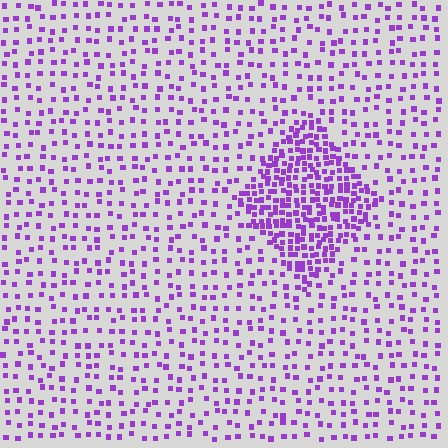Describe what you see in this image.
The image contains small purple elements arranged at two different densities. A diamond-shaped region is visible where the elements are more densely packed than the surrounding area.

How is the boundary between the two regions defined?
The boundary is defined by a change in element density (approximately 2.8x ratio). All elements are the same color, size, and shape.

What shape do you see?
I see a diamond.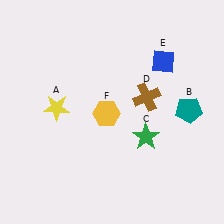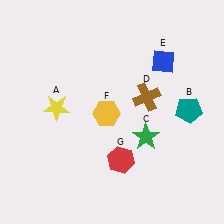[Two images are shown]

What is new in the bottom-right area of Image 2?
A red hexagon (G) was added in the bottom-right area of Image 2.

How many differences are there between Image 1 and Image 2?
There is 1 difference between the two images.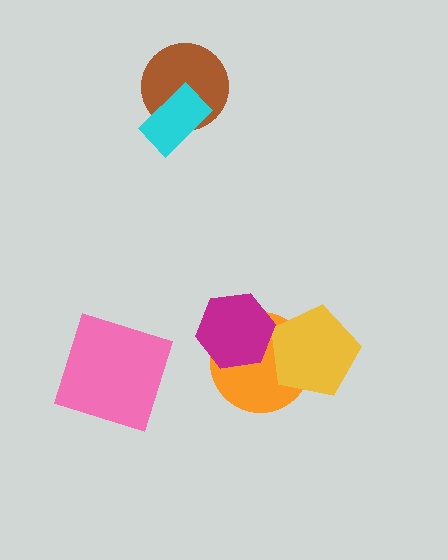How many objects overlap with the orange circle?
2 objects overlap with the orange circle.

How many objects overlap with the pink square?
0 objects overlap with the pink square.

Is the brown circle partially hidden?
Yes, it is partially covered by another shape.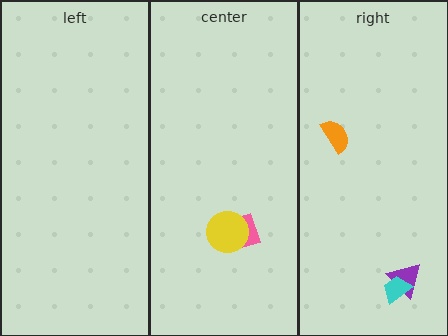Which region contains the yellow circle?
The center region.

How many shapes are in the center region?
2.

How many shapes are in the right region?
3.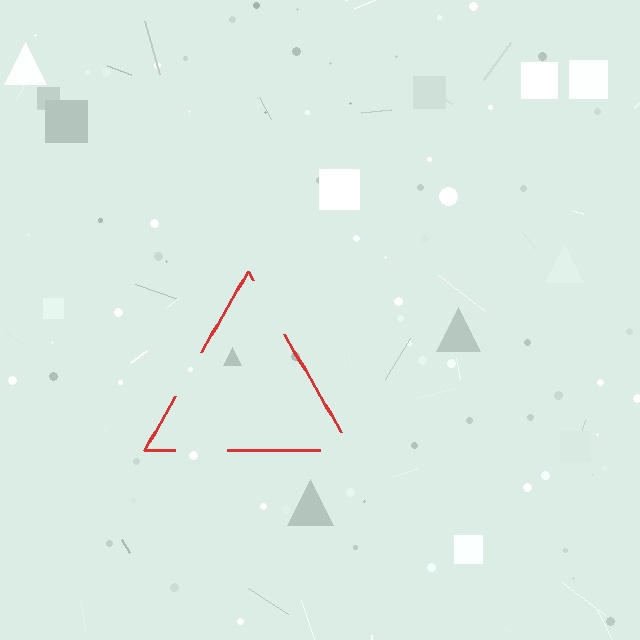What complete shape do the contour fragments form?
The contour fragments form a triangle.